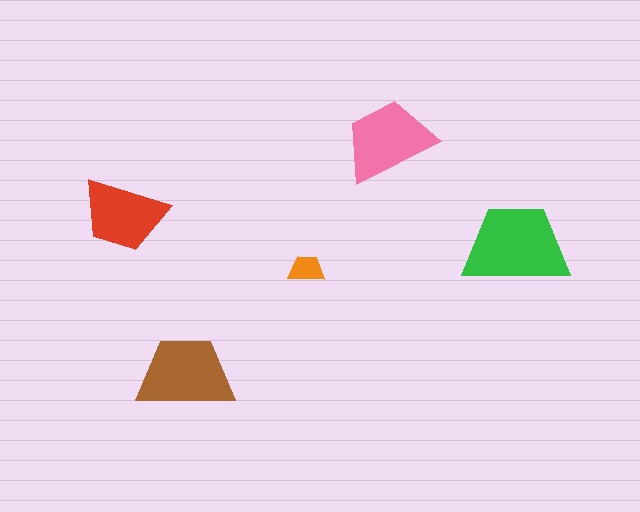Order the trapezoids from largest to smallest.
the green one, the brown one, the pink one, the red one, the orange one.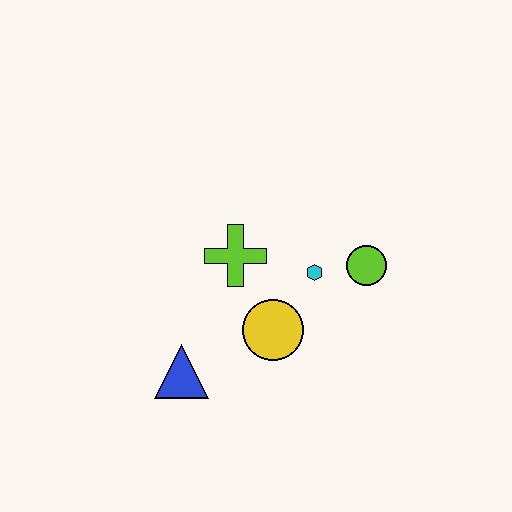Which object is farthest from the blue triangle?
The lime circle is farthest from the blue triangle.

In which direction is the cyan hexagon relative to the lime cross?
The cyan hexagon is to the right of the lime cross.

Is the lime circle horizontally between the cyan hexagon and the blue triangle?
No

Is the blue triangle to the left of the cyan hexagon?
Yes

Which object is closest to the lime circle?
The cyan hexagon is closest to the lime circle.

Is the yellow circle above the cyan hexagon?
No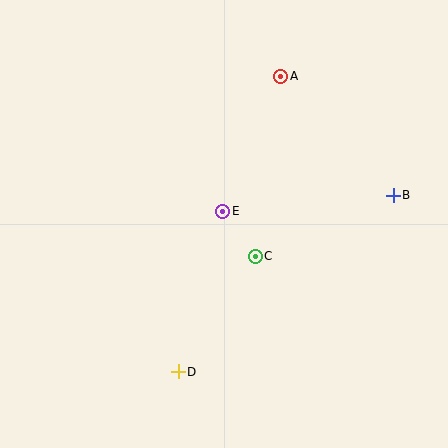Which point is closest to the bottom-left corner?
Point D is closest to the bottom-left corner.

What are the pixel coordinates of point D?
Point D is at (178, 372).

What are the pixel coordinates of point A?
Point A is at (281, 76).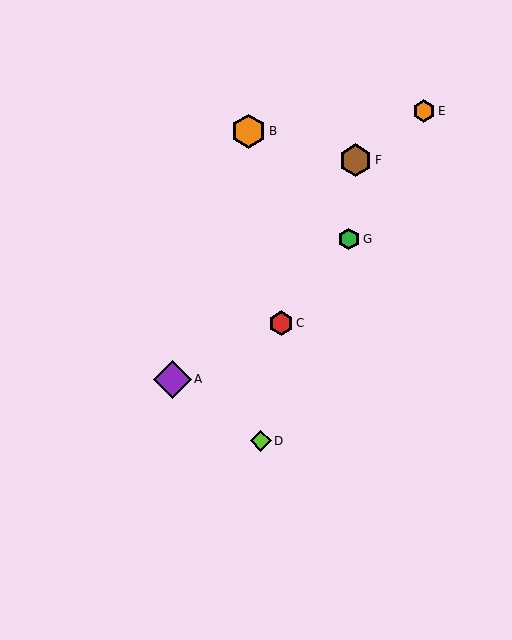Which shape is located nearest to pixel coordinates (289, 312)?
The red hexagon (labeled C) at (281, 323) is nearest to that location.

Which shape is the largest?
The purple diamond (labeled A) is the largest.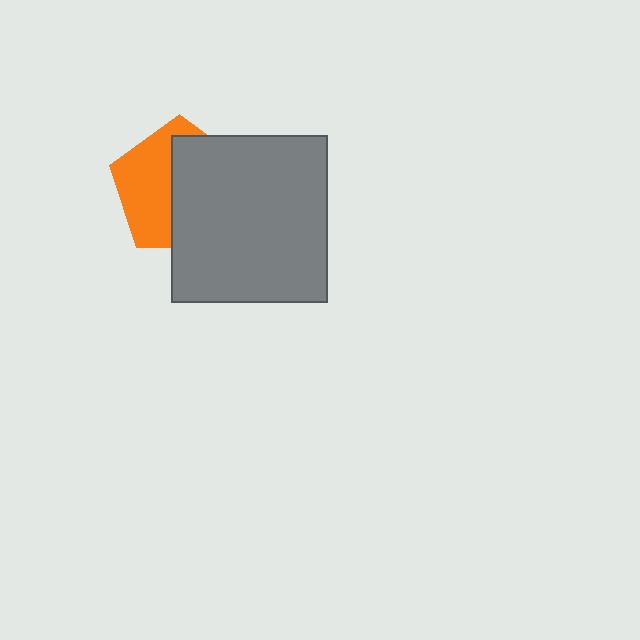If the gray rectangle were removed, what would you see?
You would see the complete orange pentagon.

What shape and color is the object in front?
The object in front is a gray rectangle.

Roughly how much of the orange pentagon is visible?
About half of it is visible (roughly 46%).